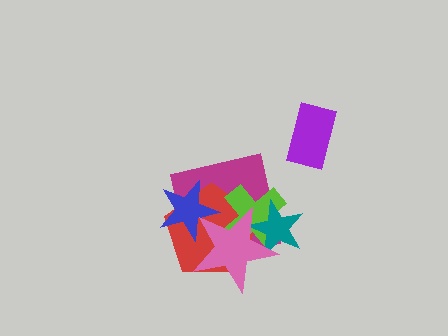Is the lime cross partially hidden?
Yes, it is partially covered by another shape.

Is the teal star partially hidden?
Yes, it is partially covered by another shape.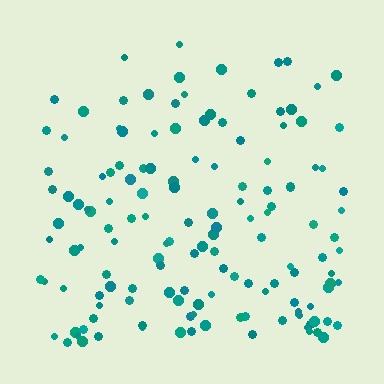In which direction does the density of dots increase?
From top to bottom, with the bottom side densest.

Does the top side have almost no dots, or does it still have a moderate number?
Still a moderate number, just noticeably fewer than the bottom.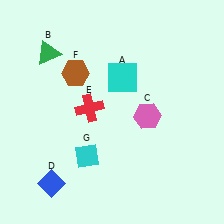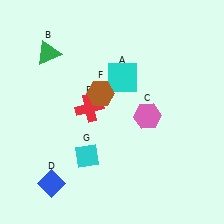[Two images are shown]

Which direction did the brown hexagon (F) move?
The brown hexagon (F) moved right.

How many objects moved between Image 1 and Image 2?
1 object moved between the two images.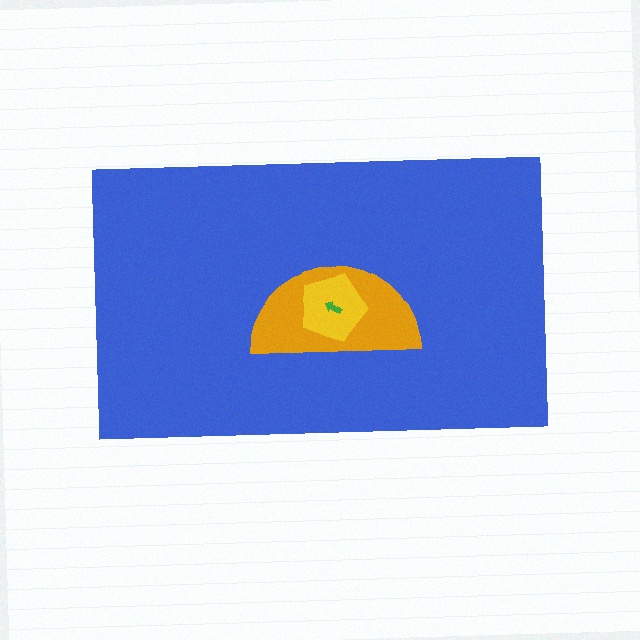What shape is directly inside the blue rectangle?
The orange semicircle.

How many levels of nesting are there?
4.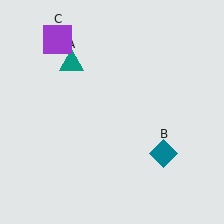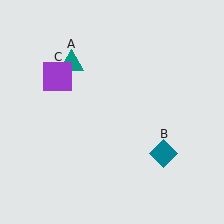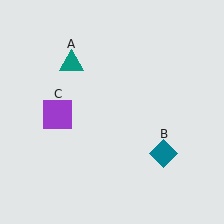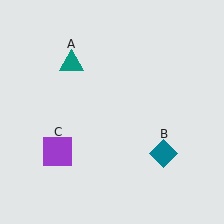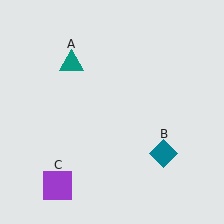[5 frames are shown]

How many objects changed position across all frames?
1 object changed position: purple square (object C).